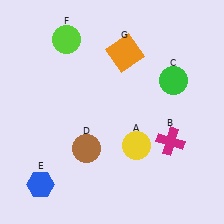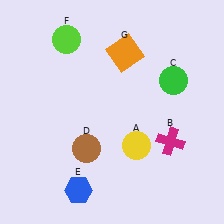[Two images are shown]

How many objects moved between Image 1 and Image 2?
1 object moved between the two images.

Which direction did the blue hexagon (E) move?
The blue hexagon (E) moved right.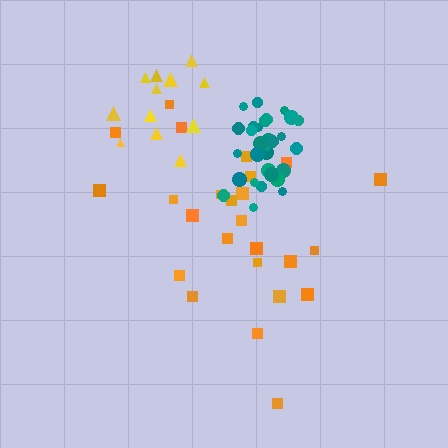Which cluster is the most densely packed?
Teal.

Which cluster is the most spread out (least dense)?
Orange.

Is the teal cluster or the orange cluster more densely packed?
Teal.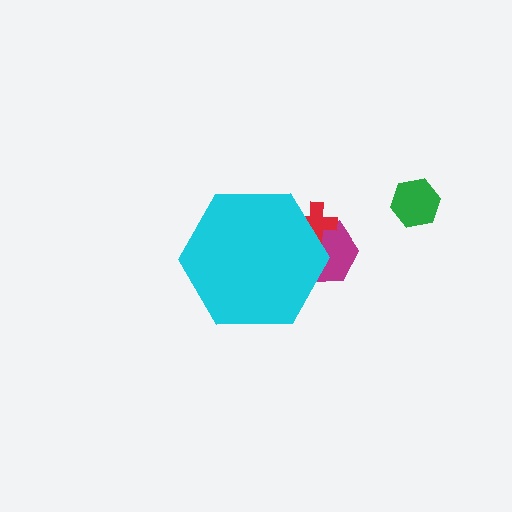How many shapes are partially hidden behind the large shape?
2 shapes are partially hidden.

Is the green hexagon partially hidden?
No, the green hexagon is fully visible.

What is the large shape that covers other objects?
A cyan hexagon.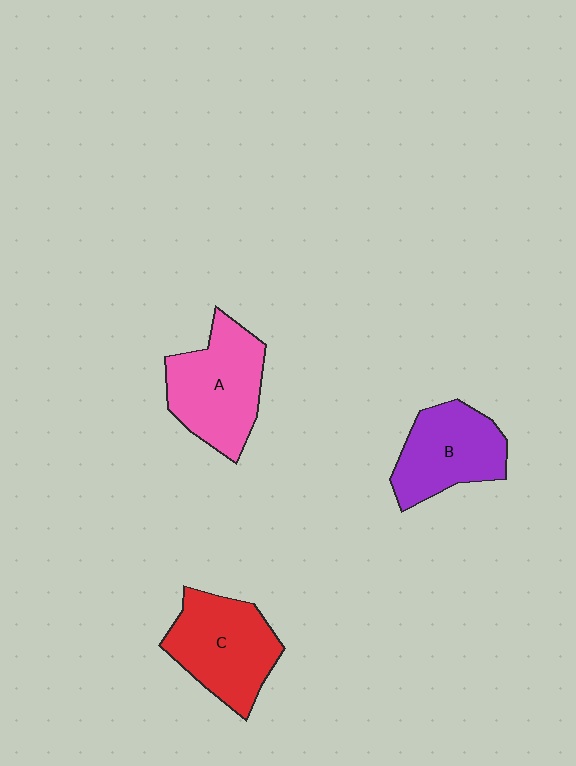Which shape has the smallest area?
Shape B (purple).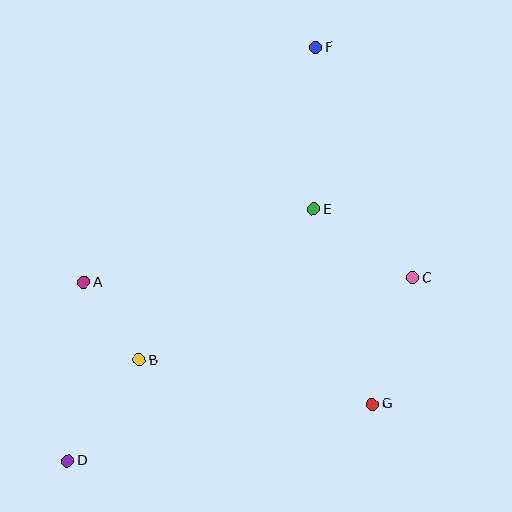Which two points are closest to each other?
Points A and B are closest to each other.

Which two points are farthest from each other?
Points D and F are farthest from each other.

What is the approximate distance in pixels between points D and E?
The distance between D and E is approximately 352 pixels.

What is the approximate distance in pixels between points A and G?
The distance between A and G is approximately 313 pixels.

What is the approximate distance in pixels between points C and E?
The distance between C and E is approximately 121 pixels.